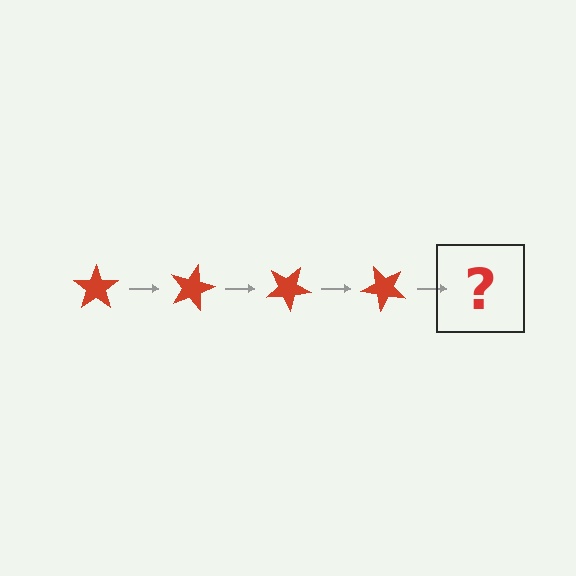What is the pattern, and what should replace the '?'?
The pattern is that the star rotates 15 degrees each step. The '?' should be a red star rotated 60 degrees.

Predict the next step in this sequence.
The next step is a red star rotated 60 degrees.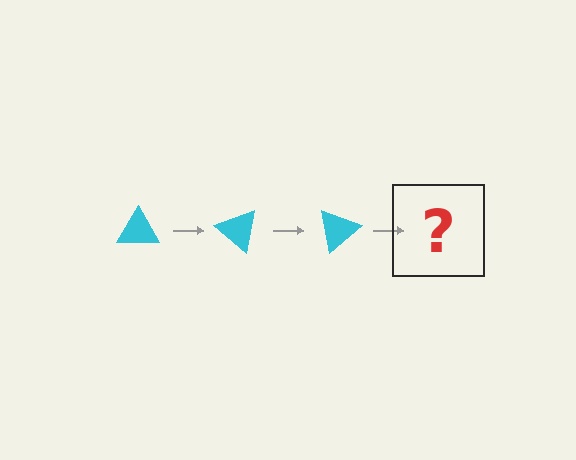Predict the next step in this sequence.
The next step is a cyan triangle rotated 120 degrees.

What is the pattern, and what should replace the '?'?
The pattern is that the triangle rotates 40 degrees each step. The '?' should be a cyan triangle rotated 120 degrees.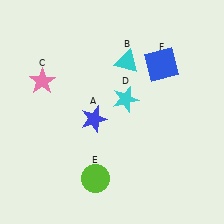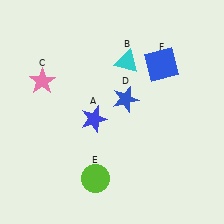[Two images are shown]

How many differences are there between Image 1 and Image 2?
There is 1 difference between the two images.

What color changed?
The star (D) changed from cyan in Image 1 to blue in Image 2.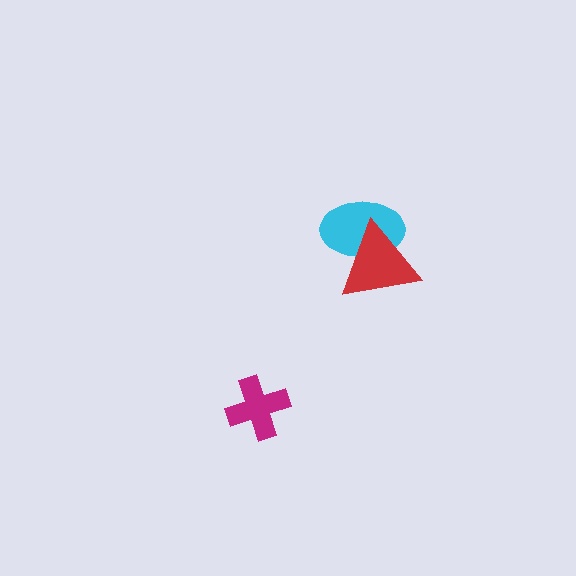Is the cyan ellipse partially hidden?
Yes, it is partially covered by another shape.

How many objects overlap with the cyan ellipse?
1 object overlaps with the cyan ellipse.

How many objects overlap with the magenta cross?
0 objects overlap with the magenta cross.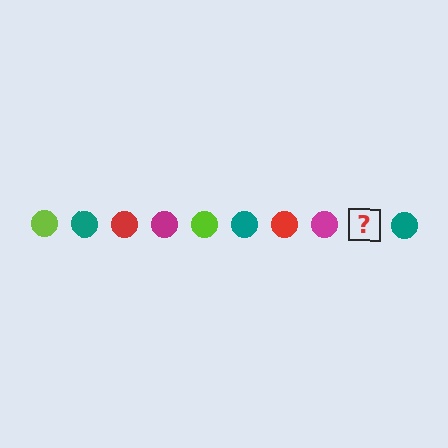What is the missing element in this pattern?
The missing element is a lime circle.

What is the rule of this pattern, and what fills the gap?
The rule is that the pattern cycles through lime, teal, red, magenta circles. The gap should be filled with a lime circle.